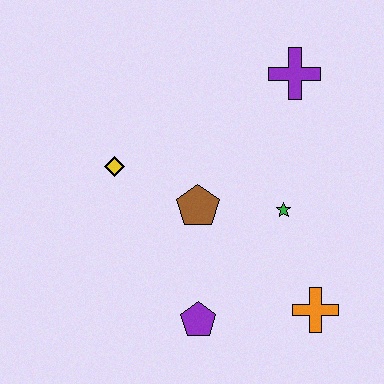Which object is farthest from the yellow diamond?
The orange cross is farthest from the yellow diamond.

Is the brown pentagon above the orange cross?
Yes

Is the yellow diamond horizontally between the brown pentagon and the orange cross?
No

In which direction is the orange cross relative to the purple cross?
The orange cross is below the purple cross.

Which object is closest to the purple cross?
The green star is closest to the purple cross.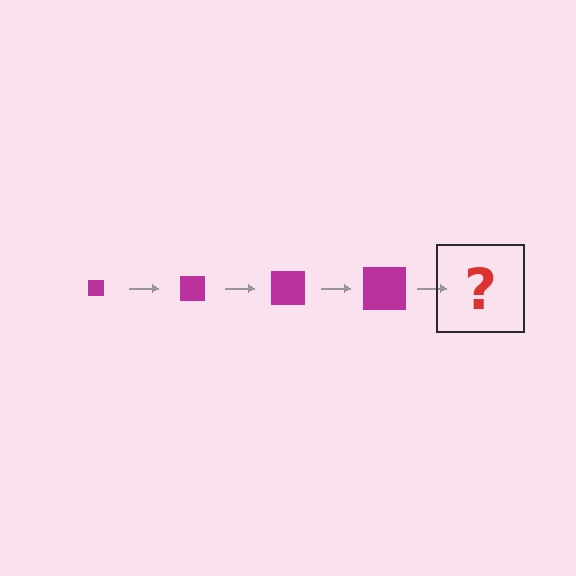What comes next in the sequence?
The next element should be a magenta square, larger than the previous one.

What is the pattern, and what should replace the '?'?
The pattern is that the square gets progressively larger each step. The '?' should be a magenta square, larger than the previous one.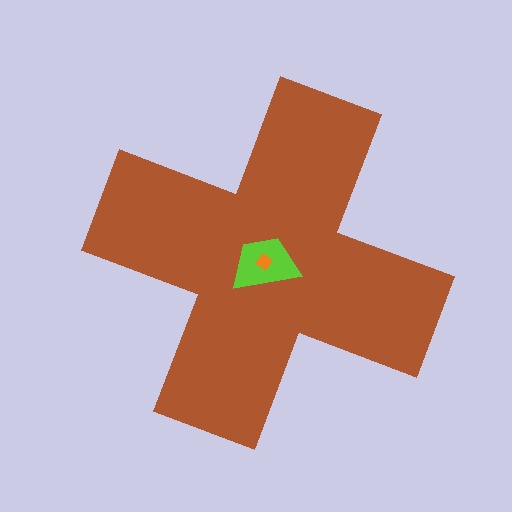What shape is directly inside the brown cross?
The lime trapezoid.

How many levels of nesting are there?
3.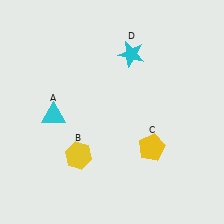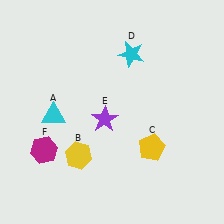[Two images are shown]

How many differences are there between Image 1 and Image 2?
There are 2 differences between the two images.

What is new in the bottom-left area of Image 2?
A purple star (E) was added in the bottom-left area of Image 2.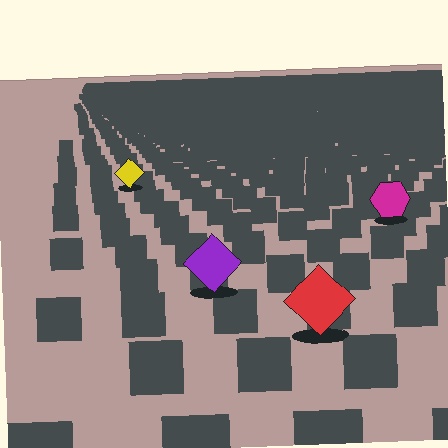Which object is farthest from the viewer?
The yellow diamond is farthest from the viewer. It appears smaller and the ground texture around it is denser.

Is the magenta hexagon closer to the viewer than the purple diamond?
No. The purple diamond is closer — you can tell from the texture gradient: the ground texture is coarser near it.